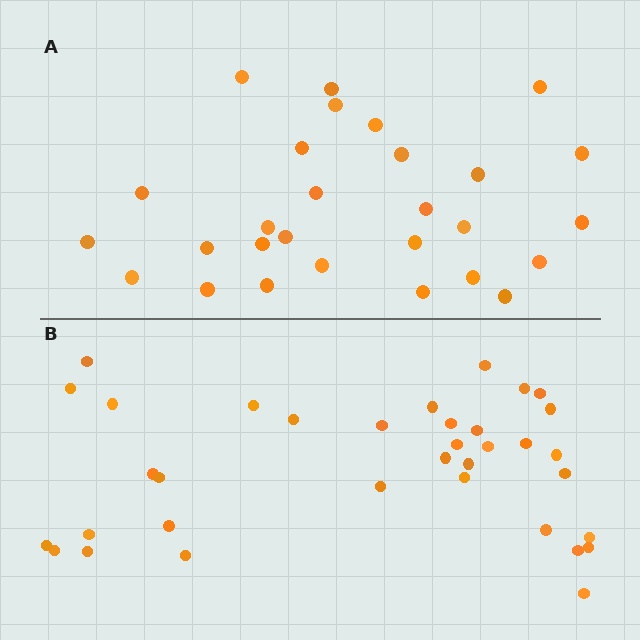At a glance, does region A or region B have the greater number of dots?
Region B (the bottom region) has more dots.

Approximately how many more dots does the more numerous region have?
Region B has roughly 8 or so more dots than region A.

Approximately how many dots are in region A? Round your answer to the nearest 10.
About 30 dots. (The exact count is 28, which rounds to 30.)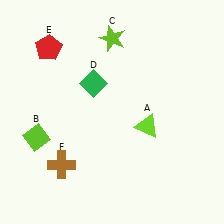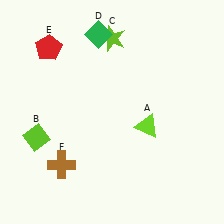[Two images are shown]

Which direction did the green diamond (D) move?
The green diamond (D) moved up.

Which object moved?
The green diamond (D) moved up.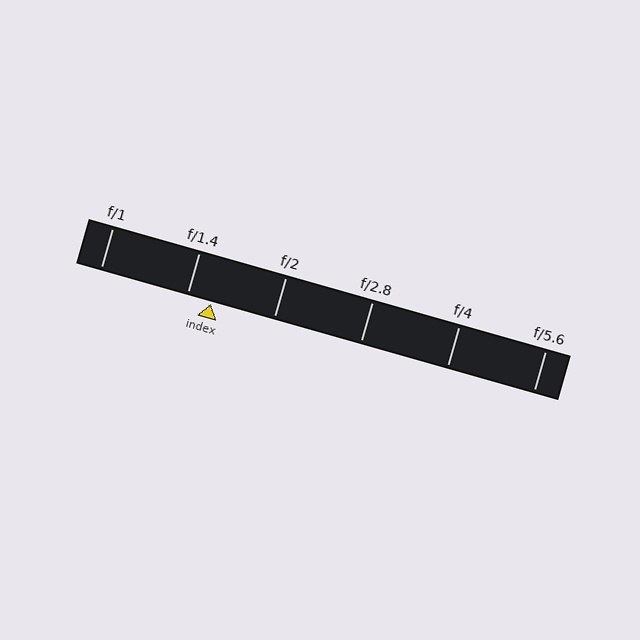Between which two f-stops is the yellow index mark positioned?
The index mark is between f/1.4 and f/2.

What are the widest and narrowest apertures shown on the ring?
The widest aperture shown is f/1 and the narrowest is f/5.6.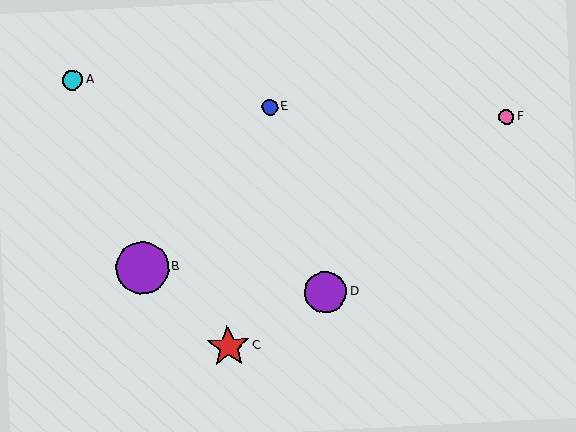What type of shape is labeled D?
Shape D is a purple circle.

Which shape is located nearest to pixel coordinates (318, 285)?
The purple circle (labeled D) at (326, 292) is nearest to that location.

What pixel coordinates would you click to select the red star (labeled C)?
Click at (228, 347) to select the red star C.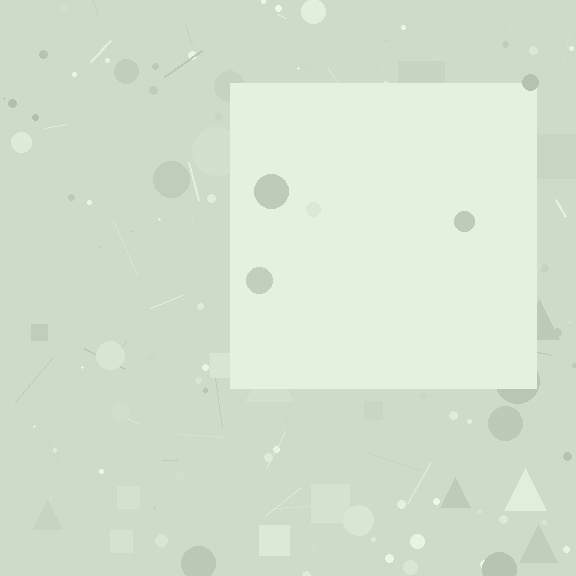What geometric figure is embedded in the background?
A square is embedded in the background.